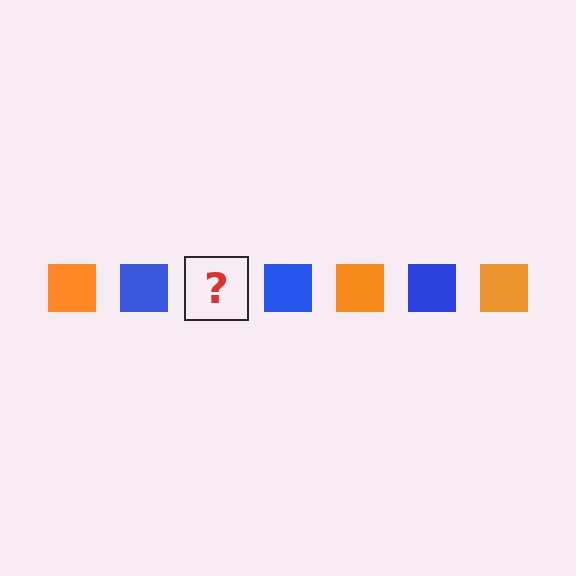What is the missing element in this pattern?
The missing element is an orange square.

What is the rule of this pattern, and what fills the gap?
The rule is that the pattern cycles through orange, blue squares. The gap should be filled with an orange square.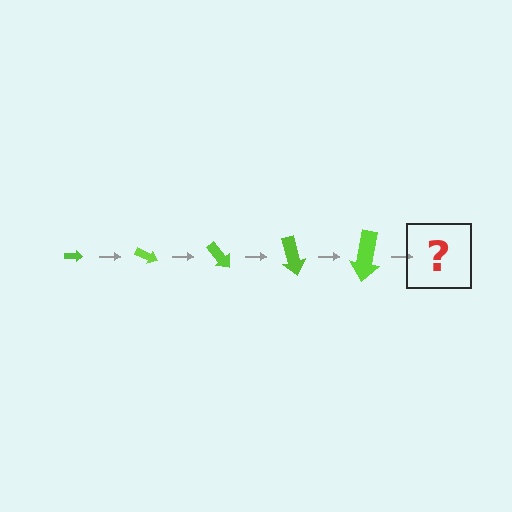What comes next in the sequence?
The next element should be an arrow, larger than the previous one and rotated 125 degrees from the start.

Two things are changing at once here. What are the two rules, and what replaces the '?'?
The two rules are that the arrow grows larger each step and it rotates 25 degrees each step. The '?' should be an arrow, larger than the previous one and rotated 125 degrees from the start.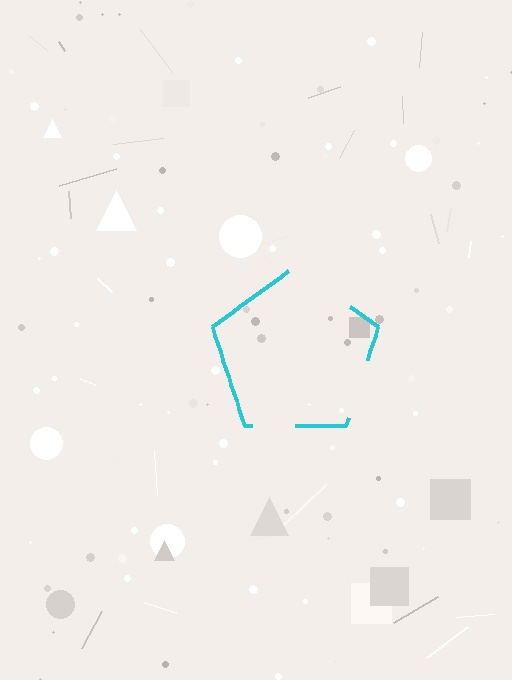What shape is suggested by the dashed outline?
The dashed outline suggests a pentagon.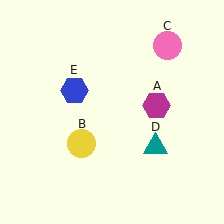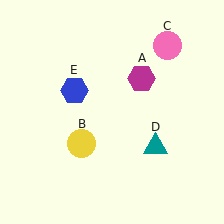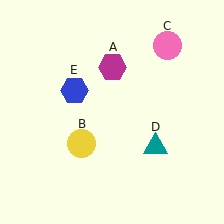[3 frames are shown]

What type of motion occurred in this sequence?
The magenta hexagon (object A) rotated counterclockwise around the center of the scene.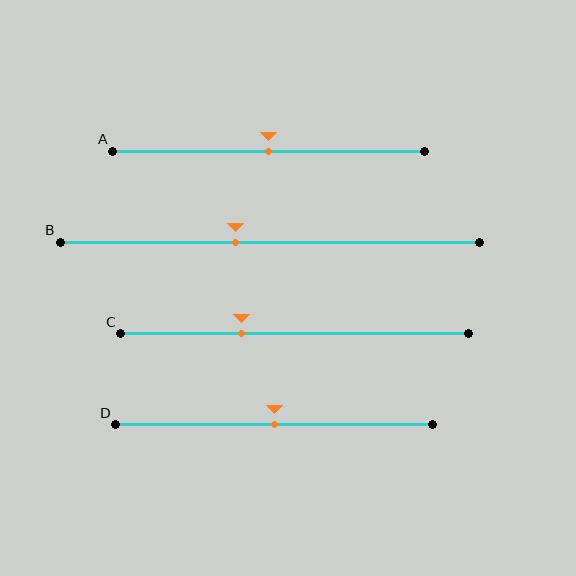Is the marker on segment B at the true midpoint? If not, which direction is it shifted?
No, the marker on segment B is shifted to the left by about 8% of the segment length.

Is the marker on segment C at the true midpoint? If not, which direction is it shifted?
No, the marker on segment C is shifted to the left by about 15% of the segment length.